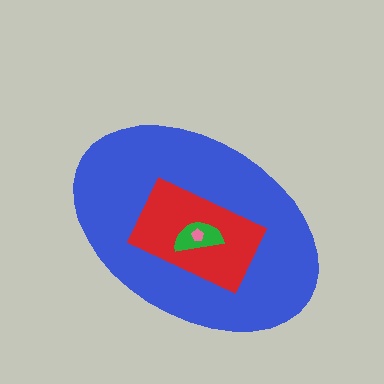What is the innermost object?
The pink pentagon.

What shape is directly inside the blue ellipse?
The red rectangle.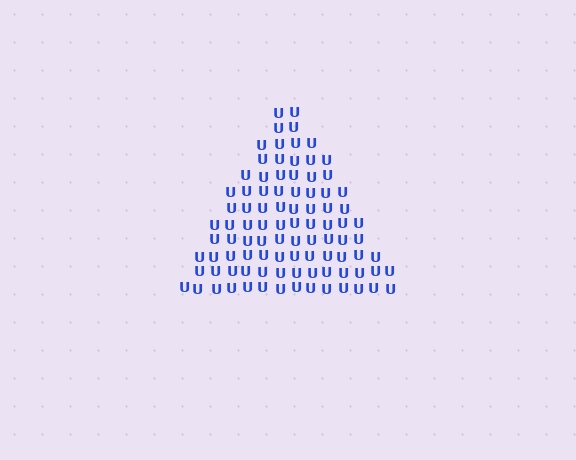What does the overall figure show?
The overall figure shows a triangle.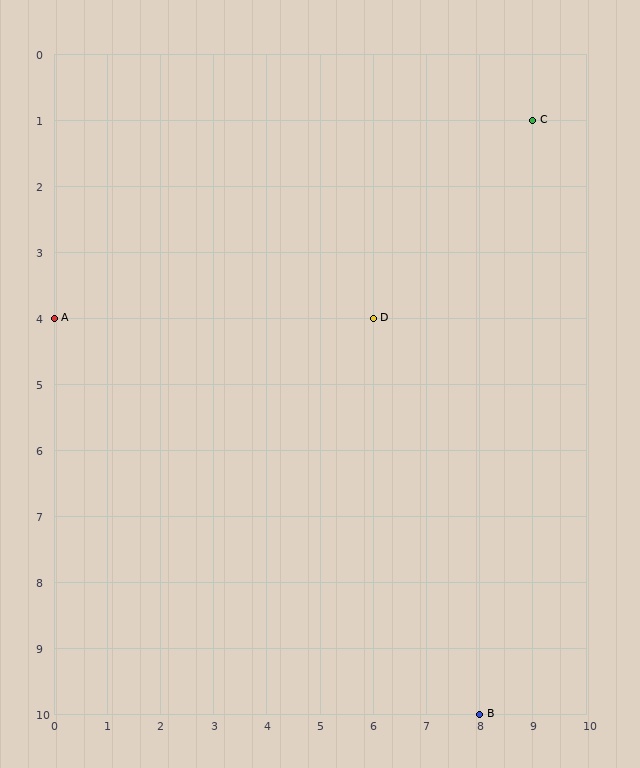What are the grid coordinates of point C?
Point C is at grid coordinates (9, 1).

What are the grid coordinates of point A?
Point A is at grid coordinates (0, 4).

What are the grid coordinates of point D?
Point D is at grid coordinates (6, 4).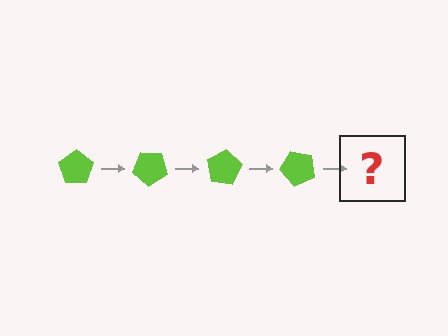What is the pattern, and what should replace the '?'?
The pattern is that the pentagon rotates 40 degrees each step. The '?' should be a lime pentagon rotated 160 degrees.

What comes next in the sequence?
The next element should be a lime pentagon rotated 160 degrees.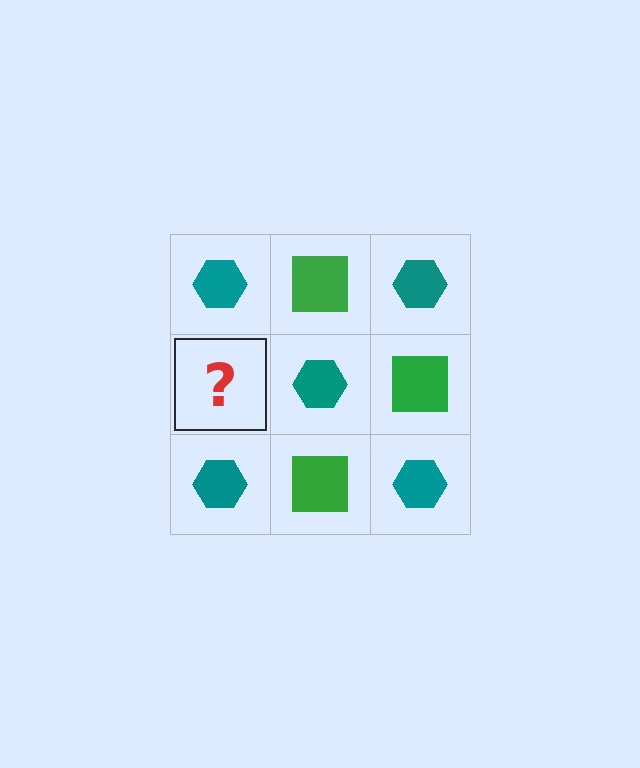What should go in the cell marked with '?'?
The missing cell should contain a green square.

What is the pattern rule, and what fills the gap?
The rule is that it alternates teal hexagon and green square in a checkerboard pattern. The gap should be filled with a green square.